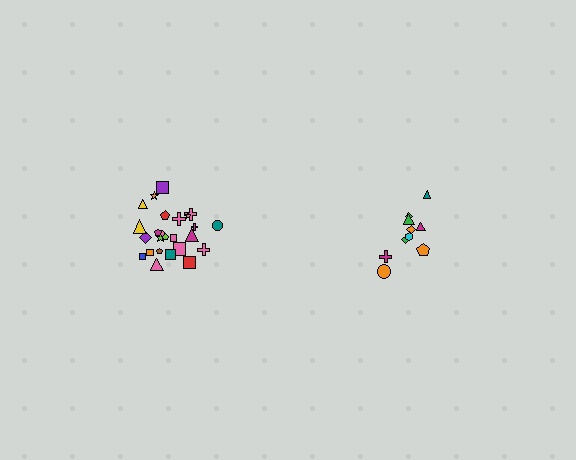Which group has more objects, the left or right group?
The left group.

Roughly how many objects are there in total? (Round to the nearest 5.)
Roughly 35 objects in total.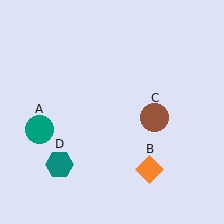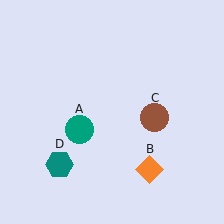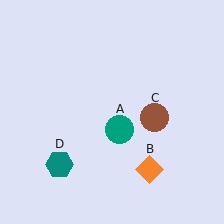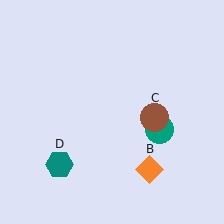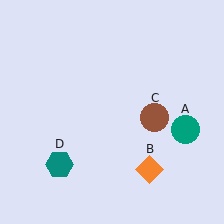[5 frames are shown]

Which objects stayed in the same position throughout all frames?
Orange diamond (object B) and brown circle (object C) and teal hexagon (object D) remained stationary.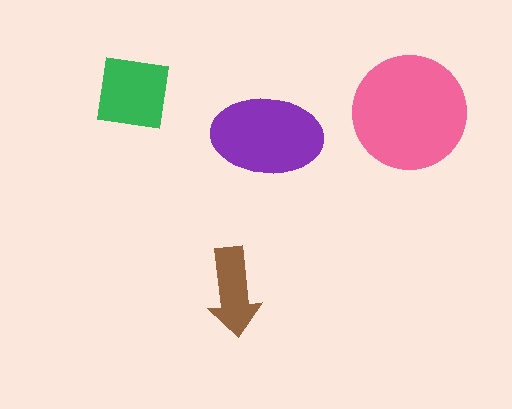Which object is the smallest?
The brown arrow.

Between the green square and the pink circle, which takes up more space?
The pink circle.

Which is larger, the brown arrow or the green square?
The green square.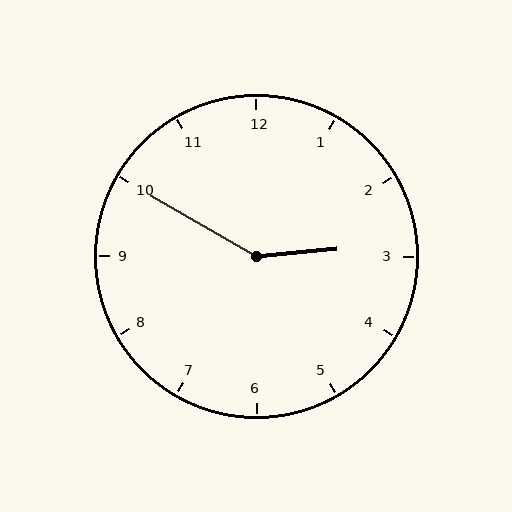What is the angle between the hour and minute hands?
Approximately 145 degrees.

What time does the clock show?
2:50.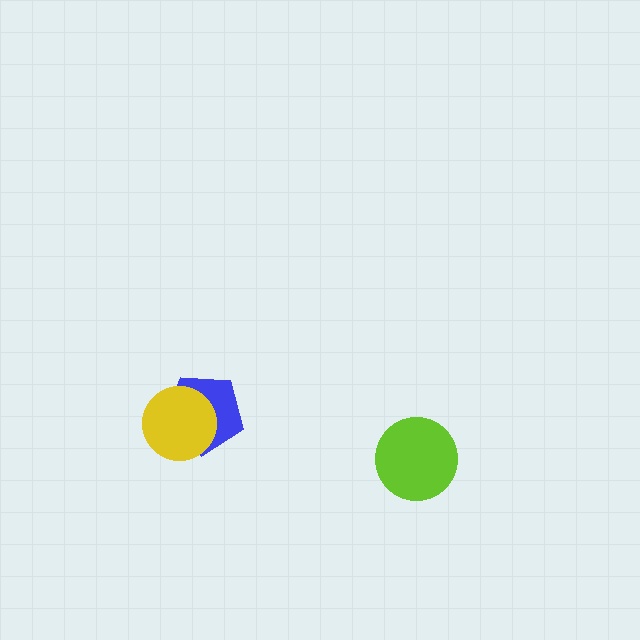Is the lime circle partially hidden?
No, no other shape covers it.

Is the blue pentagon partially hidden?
Yes, it is partially covered by another shape.